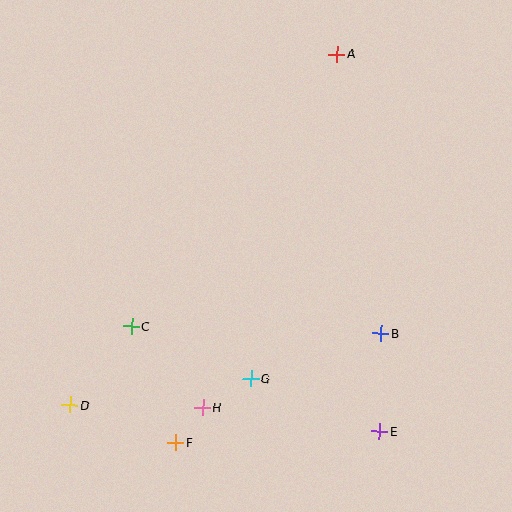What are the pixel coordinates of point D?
Point D is at (70, 405).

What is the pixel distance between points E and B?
The distance between E and B is 98 pixels.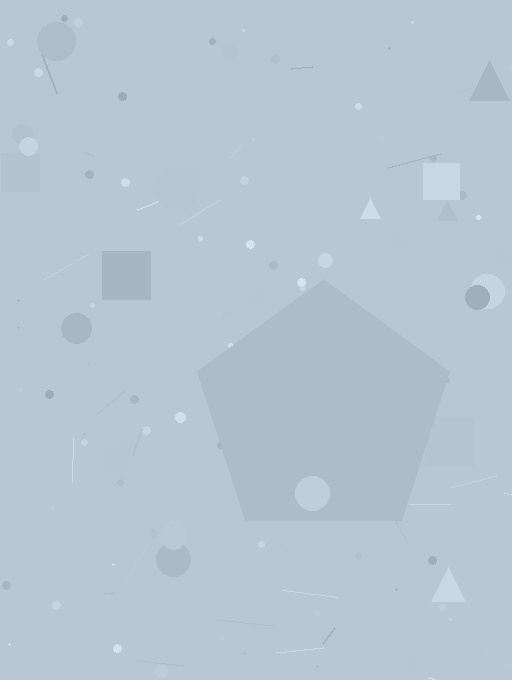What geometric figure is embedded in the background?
A pentagon is embedded in the background.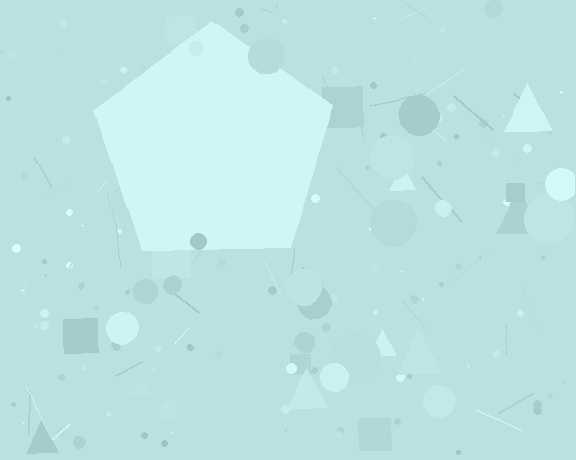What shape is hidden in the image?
A pentagon is hidden in the image.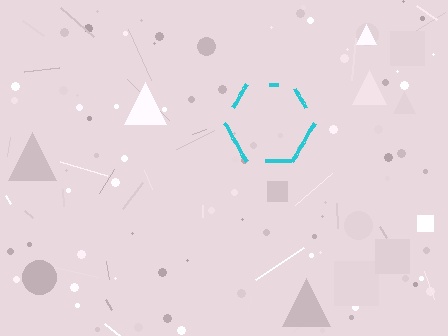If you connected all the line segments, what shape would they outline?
They would outline a hexagon.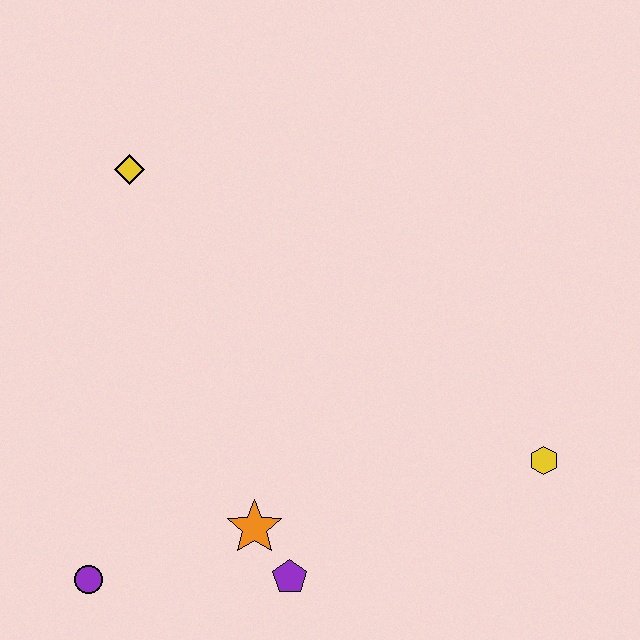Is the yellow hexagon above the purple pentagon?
Yes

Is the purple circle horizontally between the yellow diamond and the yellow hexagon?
No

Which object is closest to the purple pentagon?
The orange star is closest to the purple pentagon.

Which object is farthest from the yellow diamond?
The yellow hexagon is farthest from the yellow diamond.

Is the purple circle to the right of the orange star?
No